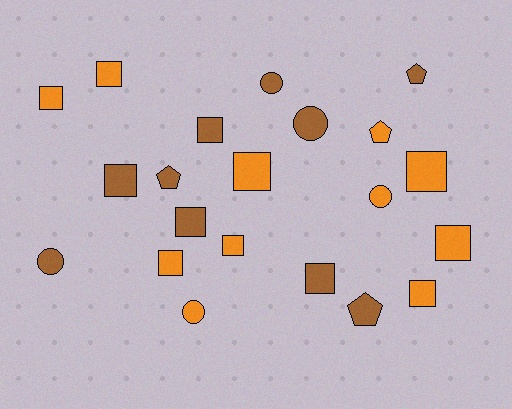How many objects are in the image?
There are 21 objects.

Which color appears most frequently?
Orange, with 11 objects.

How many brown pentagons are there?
There are 3 brown pentagons.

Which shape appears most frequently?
Square, with 12 objects.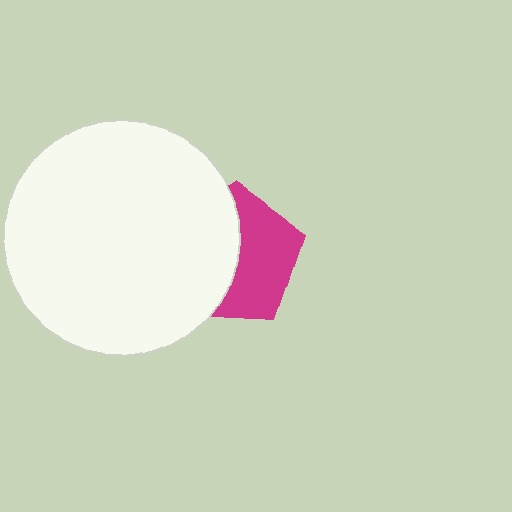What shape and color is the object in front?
The object in front is a white circle.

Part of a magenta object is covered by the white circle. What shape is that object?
It is a pentagon.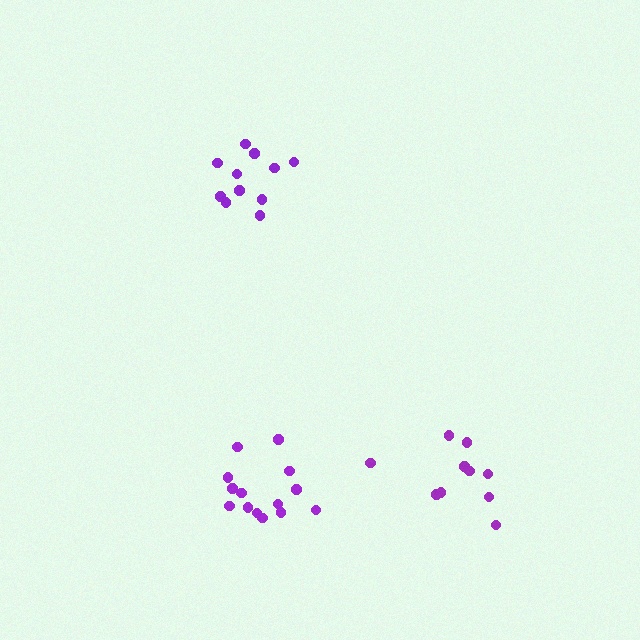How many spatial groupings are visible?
There are 3 spatial groupings.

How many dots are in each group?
Group 1: 11 dots, Group 2: 14 dots, Group 3: 10 dots (35 total).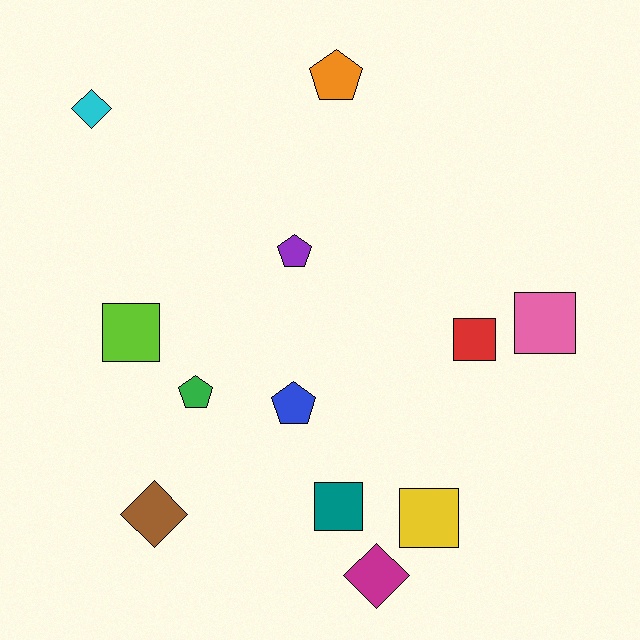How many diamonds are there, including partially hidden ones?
There are 3 diamonds.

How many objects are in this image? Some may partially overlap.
There are 12 objects.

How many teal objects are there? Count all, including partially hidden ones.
There is 1 teal object.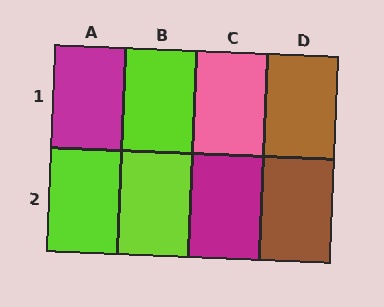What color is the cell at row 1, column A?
Magenta.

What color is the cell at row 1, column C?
Pink.